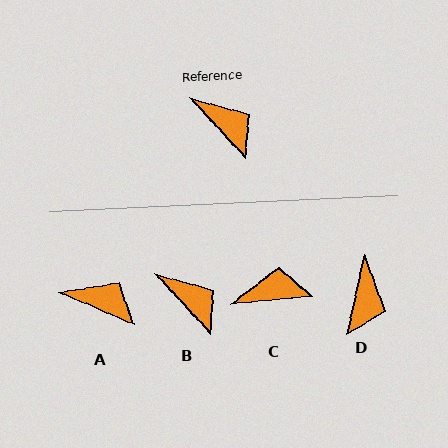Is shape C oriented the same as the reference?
No, it is off by about 53 degrees.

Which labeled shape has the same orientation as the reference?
B.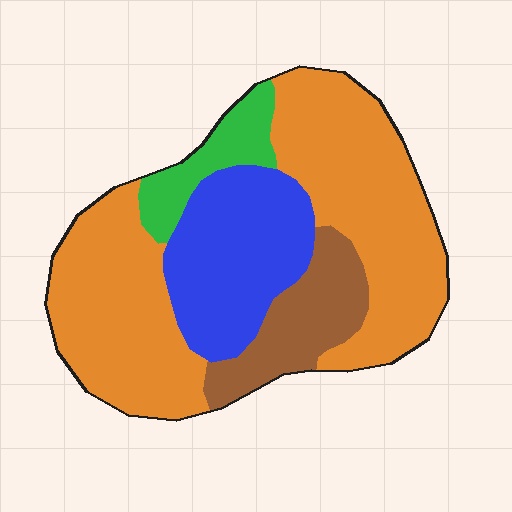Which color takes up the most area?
Orange, at roughly 55%.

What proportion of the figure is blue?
Blue takes up between a sixth and a third of the figure.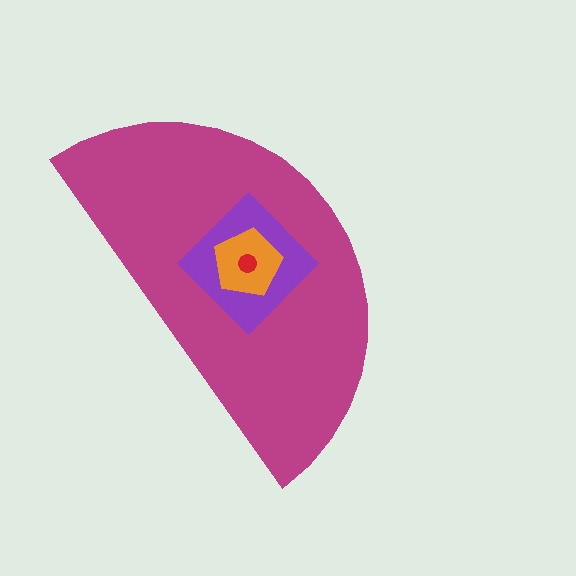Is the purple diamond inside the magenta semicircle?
Yes.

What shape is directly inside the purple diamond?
The orange pentagon.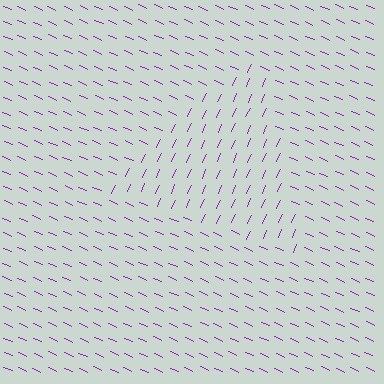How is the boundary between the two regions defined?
The boundary is defined purely by a change in line orientation (approximately 89 degrees difference). All lines are the same color and thickness.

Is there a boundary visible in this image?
Yes, there is a texture boundary formed by a change in line orientation.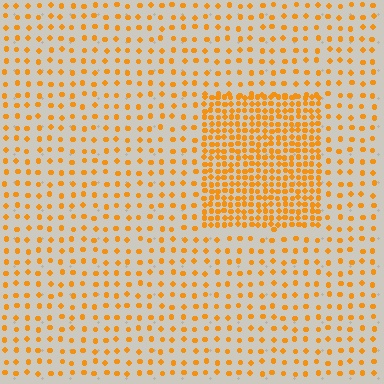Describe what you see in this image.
The image contains small orange elements arranged at two different densities. A rectangle-shaped region is visible where the elements are more densely packed than the surrounding area.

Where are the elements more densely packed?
The elements are more densely packed inside the rectangle boundary.